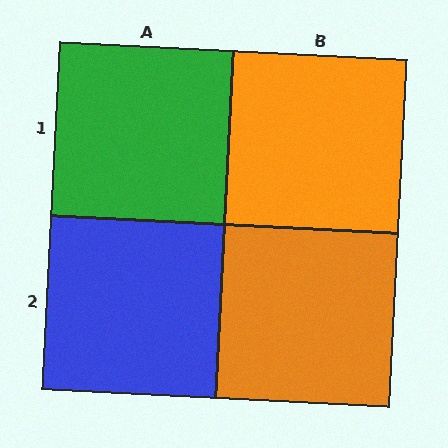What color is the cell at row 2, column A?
Blue.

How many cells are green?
1 cell is green.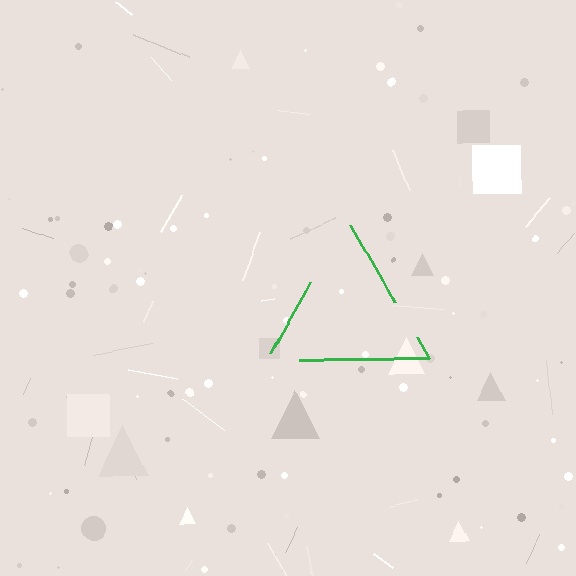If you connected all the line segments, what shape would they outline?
They would outline a triangle.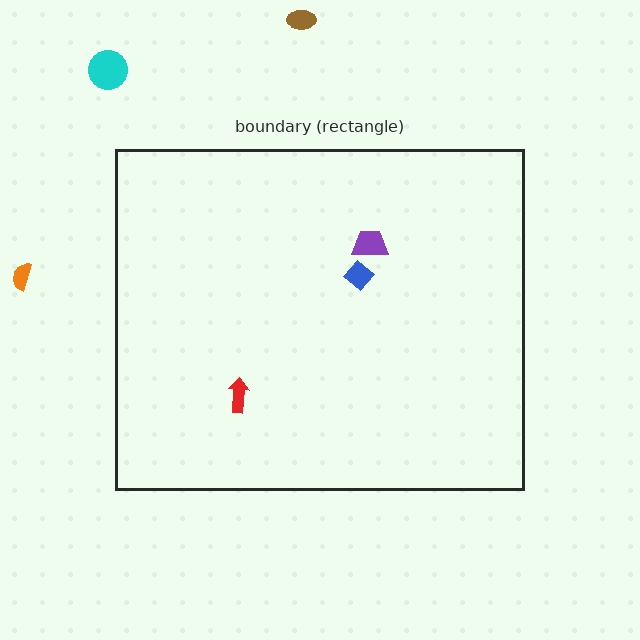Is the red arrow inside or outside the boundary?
Inside.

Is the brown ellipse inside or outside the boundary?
Outside.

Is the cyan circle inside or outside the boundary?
Outside.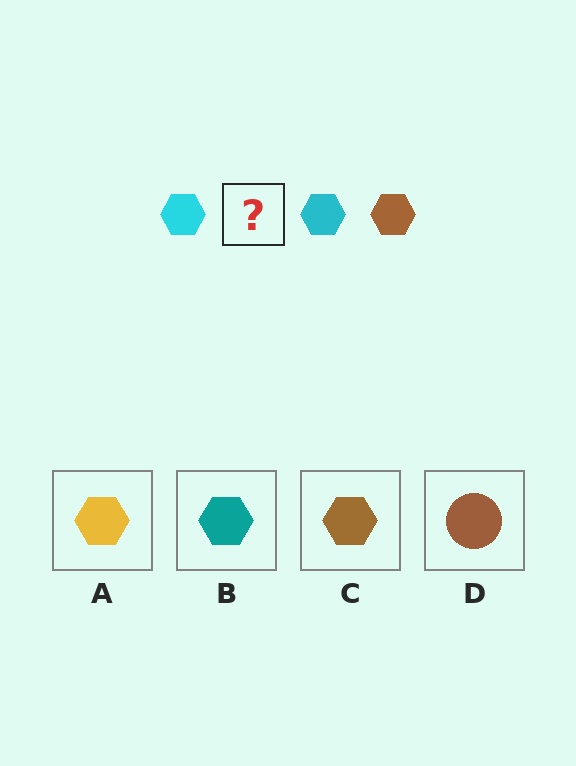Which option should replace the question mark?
Option C.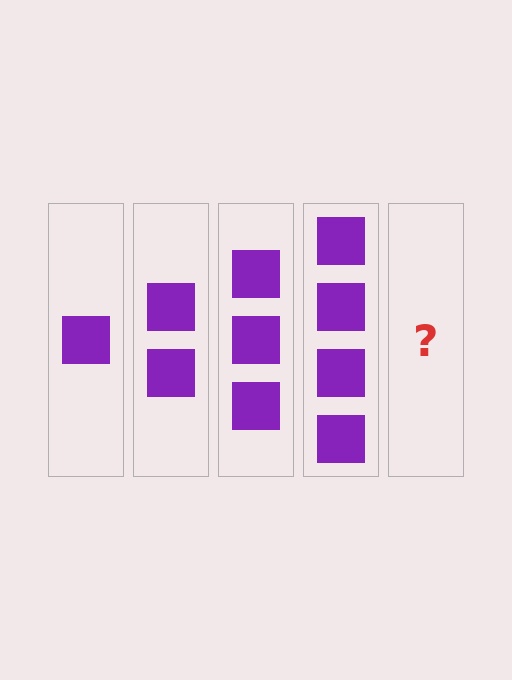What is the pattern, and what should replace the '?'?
The pattern is that each step adds one more square. The '?' should be 5 squares.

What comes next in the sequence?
The next element should be 5 squares.